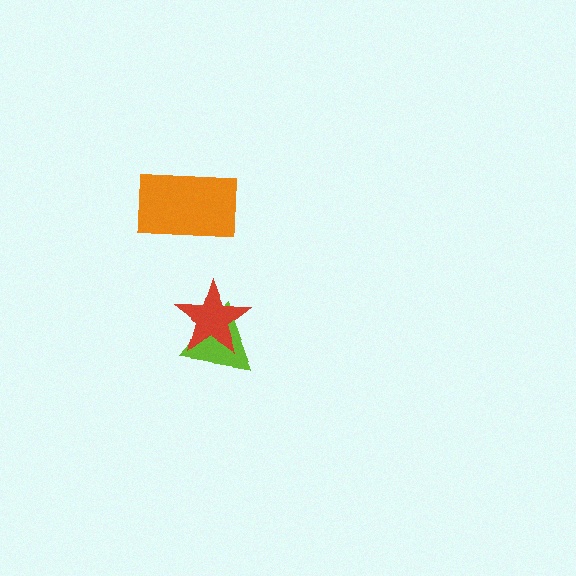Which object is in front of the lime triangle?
The red star is in front of the lime triangle.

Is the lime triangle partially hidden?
Yes, it is partially covered by another shape.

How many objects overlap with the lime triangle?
1 object overlaps with the lime triangle.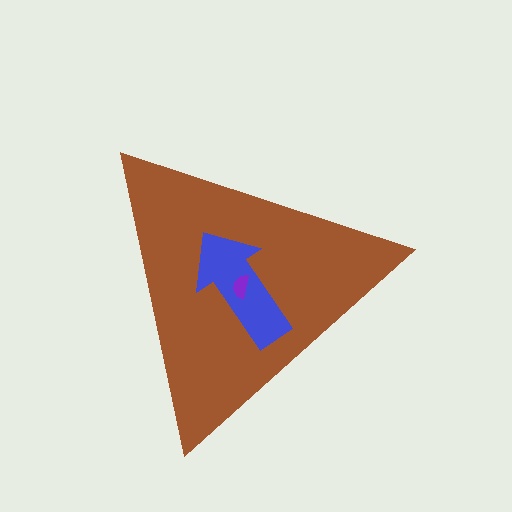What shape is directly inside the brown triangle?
The blue arrow.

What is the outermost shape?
The brown triangle.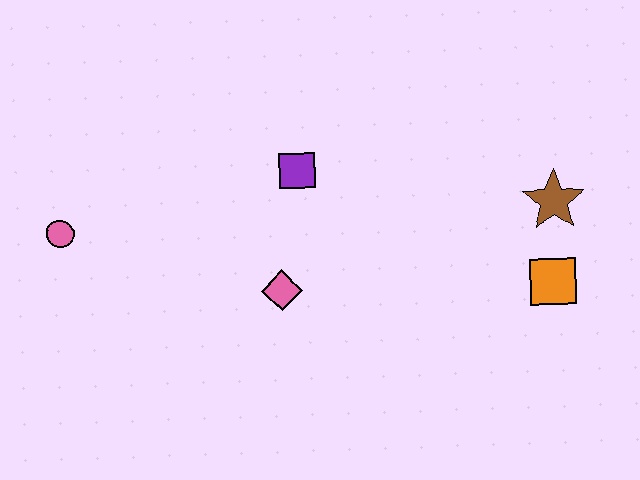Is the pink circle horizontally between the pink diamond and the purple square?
No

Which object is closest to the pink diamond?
The purple square is closest to the pink diamond.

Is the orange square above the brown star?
No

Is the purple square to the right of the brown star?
No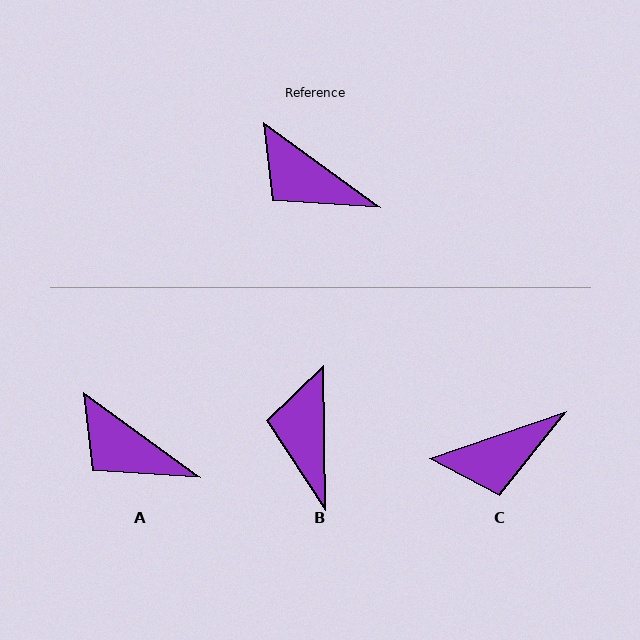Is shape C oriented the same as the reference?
No, it is off by about 55 degrees.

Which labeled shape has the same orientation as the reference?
A.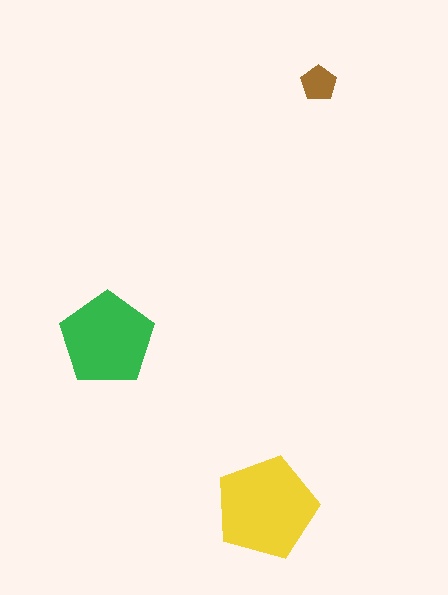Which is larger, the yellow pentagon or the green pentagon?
The yellow one.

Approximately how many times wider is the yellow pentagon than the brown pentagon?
About 3 times wider.